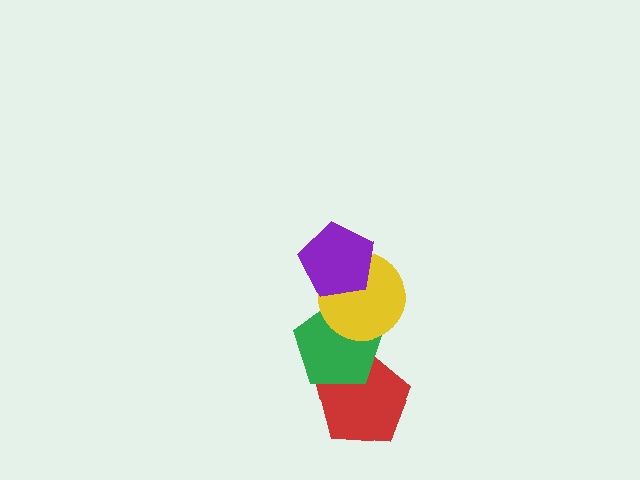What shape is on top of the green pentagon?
The yellow circle is on top of the green pentagon.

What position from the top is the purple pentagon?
The purple pentagon is 1st from the top.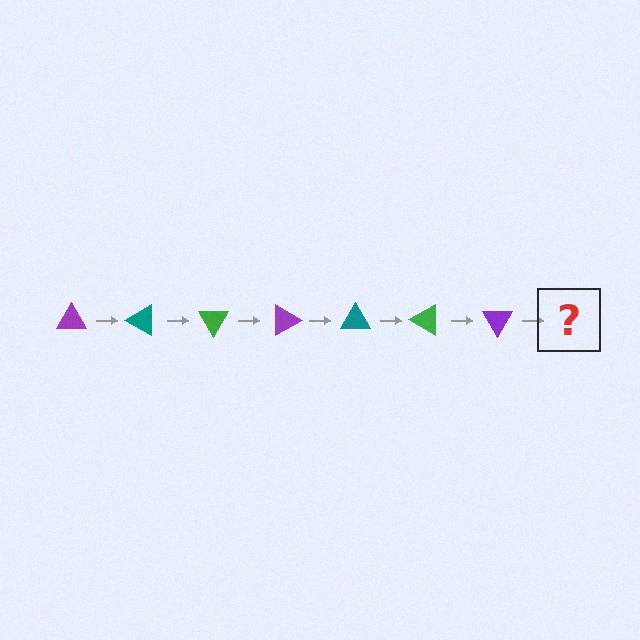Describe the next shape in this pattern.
It should be a teal triangle, rotated 210 degrees from the start.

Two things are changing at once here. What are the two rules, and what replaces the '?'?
The two rules are that it rotates 30 degrees each step and the color cycles through purple, teal, and green. The '?' should be a teal triangle, rotated 210 degrees from the start.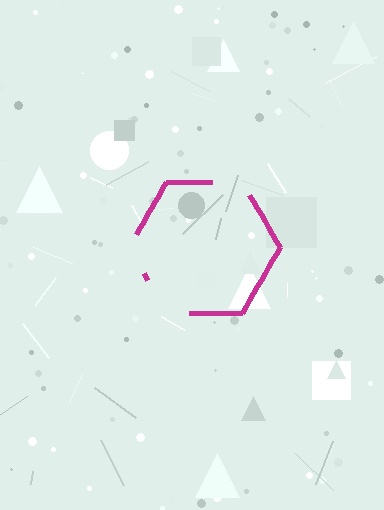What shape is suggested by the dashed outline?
The dashed outline suggests a hexagon.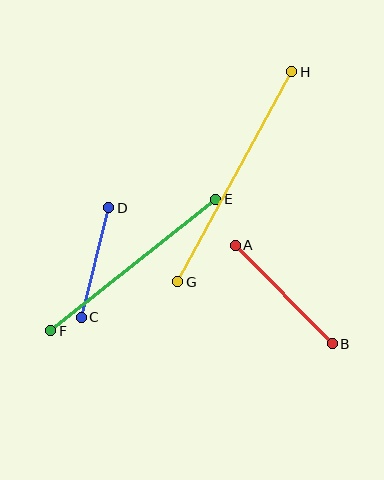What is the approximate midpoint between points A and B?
The midpoint is at approximately (284, 294) pixels.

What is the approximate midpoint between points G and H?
The midpoint is at approximately (235, 177) pixels.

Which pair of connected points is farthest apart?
Points G and H are farthest apart.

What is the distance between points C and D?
The distance is approximately 113 pixels.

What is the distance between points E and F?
The distance is approximately 211 pixels.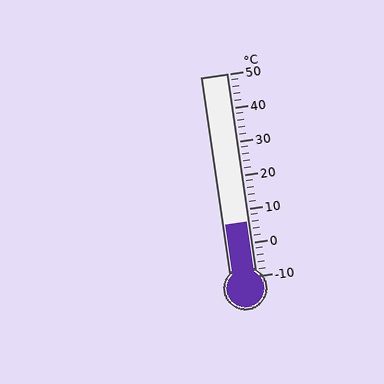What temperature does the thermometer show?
The thermometer shows approximately 6°C.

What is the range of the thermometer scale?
The thermometer scale ranges from -10°C to 50°C.